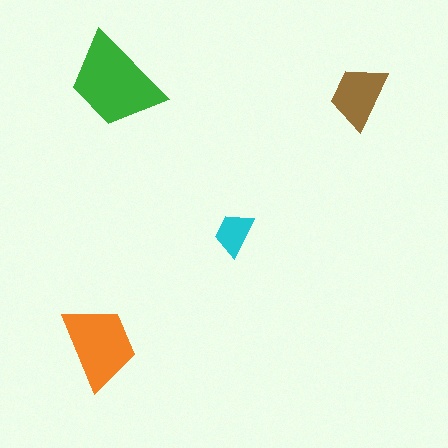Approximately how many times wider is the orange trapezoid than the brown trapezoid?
About 1.5 times wider.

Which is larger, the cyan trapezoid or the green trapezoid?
The green one.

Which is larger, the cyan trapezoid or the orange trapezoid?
The orange one.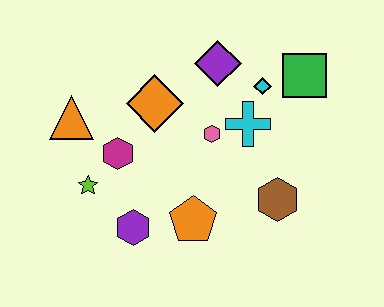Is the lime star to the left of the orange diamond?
Yes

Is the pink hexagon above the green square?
No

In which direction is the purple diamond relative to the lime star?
The purple diamond is to the right of the lime star.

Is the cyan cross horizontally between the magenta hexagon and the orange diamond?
No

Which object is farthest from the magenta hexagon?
The green square is farthest from the magenta hexagon.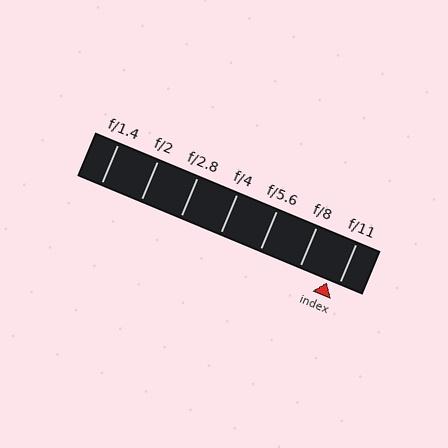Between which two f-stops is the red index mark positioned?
The index mark is between f/8 and f/11.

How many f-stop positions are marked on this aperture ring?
There are 7 f-stop positions marked.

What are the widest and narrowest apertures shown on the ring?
The widest aperture shown is f/1.4 and the narrowest is f/11.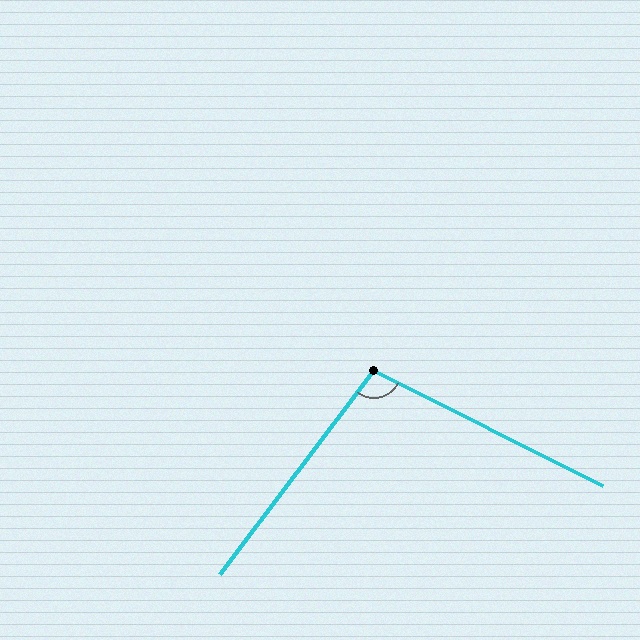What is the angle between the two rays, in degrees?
Approximately 101 degrees.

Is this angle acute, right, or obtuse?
It is obtuse.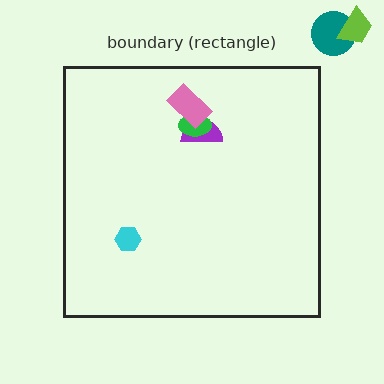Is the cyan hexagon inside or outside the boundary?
Inside.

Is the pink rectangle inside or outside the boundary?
Inside.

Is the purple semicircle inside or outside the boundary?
Inside.